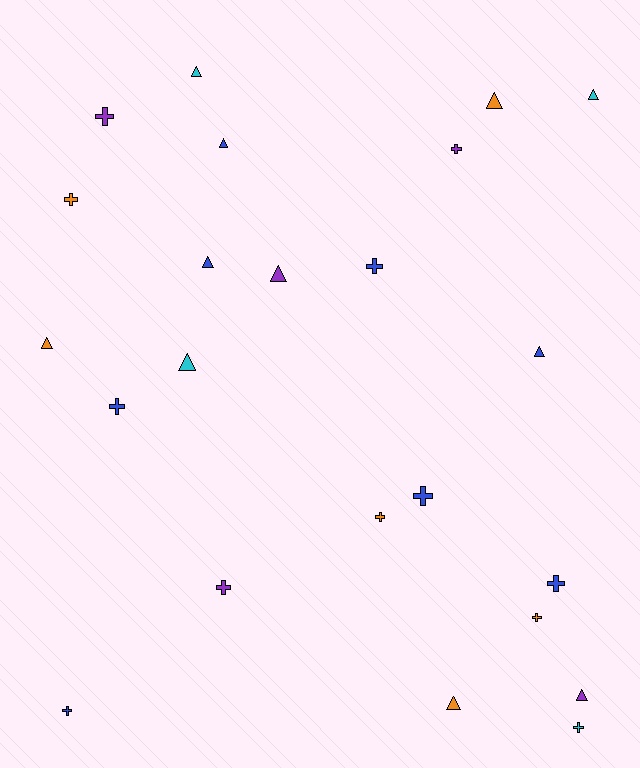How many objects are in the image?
There are 23 objects.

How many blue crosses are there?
There are 5 blue crosses.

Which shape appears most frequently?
Cross, with 12 objects.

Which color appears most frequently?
Blue, with 8 objects.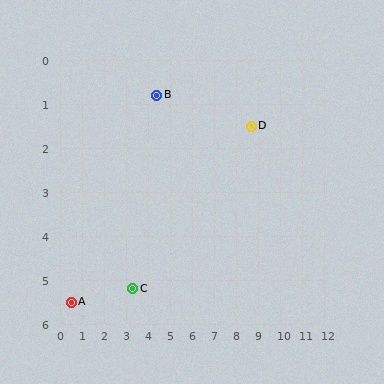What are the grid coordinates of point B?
Point B is at approximately (4.4, 0.8).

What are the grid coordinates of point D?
Point D is at approximately (8.7, 1.5).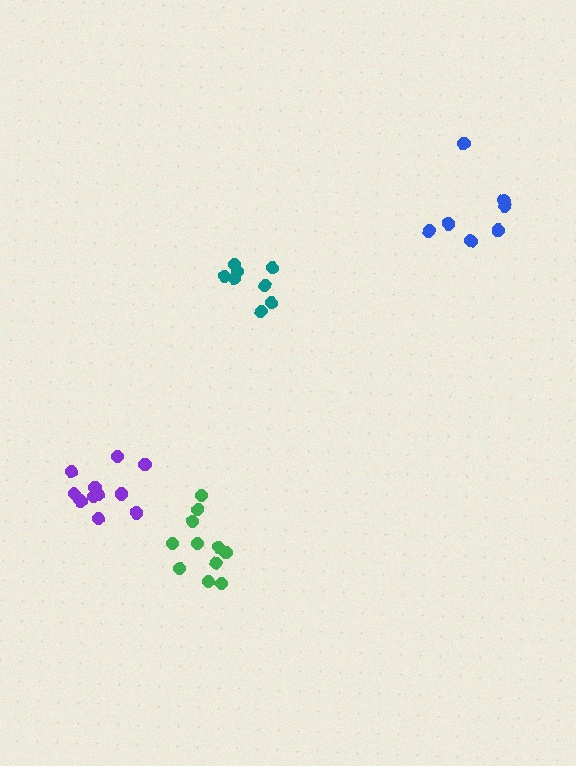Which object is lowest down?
The green cluster is bottommost.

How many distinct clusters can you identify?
There are 4 distinct clusters.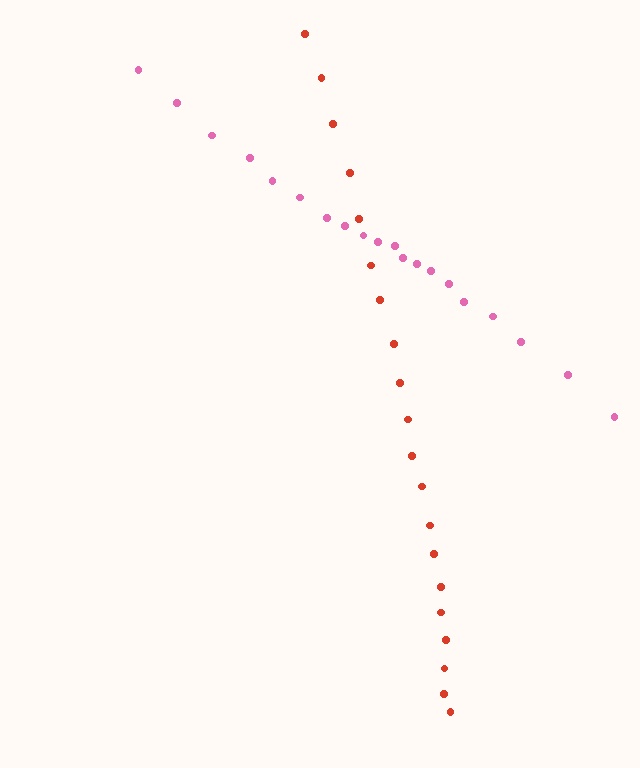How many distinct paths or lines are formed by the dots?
There are 2 distinct paths.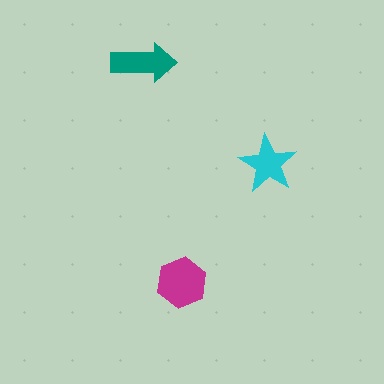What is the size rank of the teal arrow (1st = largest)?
2nd.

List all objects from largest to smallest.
The magenta hexagon, the teal arrow, the cyan star.